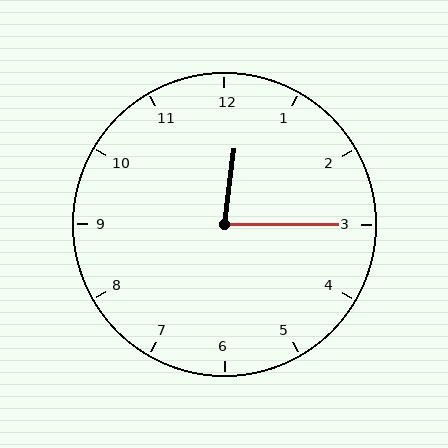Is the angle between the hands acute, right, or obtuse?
It is acute.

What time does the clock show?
12:15.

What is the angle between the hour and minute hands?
Approximately 82 degrees.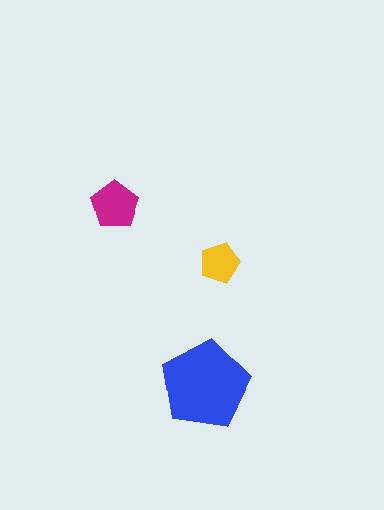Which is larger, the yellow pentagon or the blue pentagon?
The blue one.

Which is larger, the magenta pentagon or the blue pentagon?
The blue one.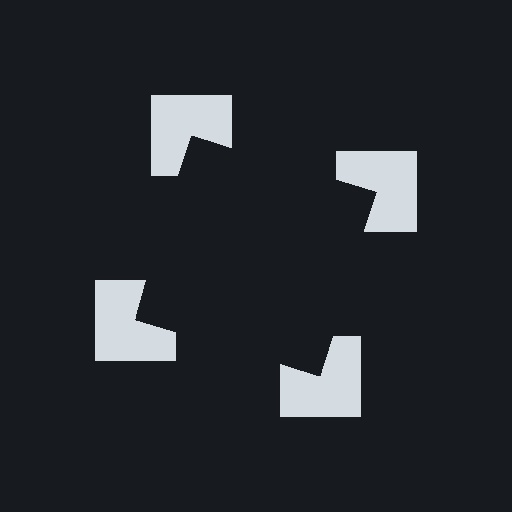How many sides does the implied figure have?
4 sides.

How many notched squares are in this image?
There are 4 — one at each vertex of the illusory square.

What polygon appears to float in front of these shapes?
An illusory square — its edges are inferred from the aligned wedge cuts in the notched squares, not physically drawn.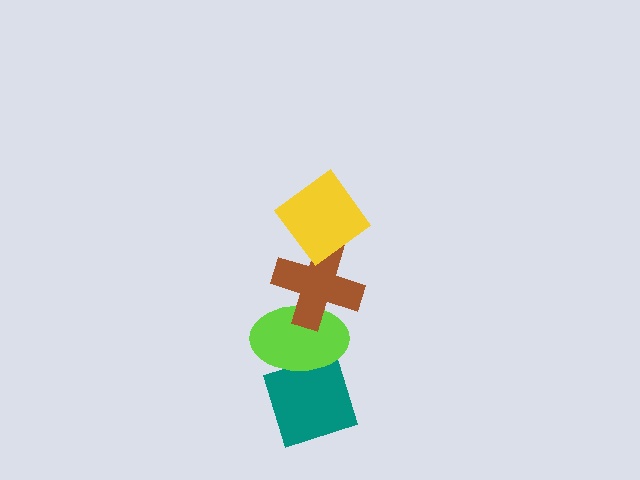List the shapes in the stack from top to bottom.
From top to bottom: the yellow diamond, the brown cross, the lime ellipse, the teal diamond.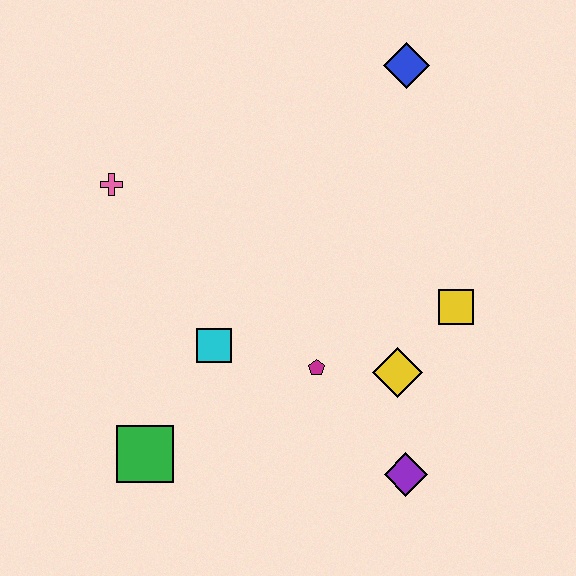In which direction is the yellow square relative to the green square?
The yellow square is to the right of the green square.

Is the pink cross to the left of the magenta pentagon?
Yes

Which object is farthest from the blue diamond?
The green square is farthest from the blue diamond.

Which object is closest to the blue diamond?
The yellow square is closest to the blue diamond.